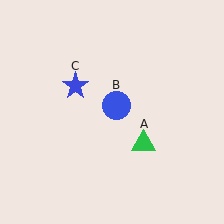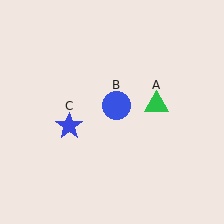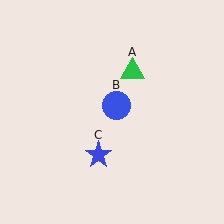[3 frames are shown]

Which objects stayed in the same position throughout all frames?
Blue circle (object B) remained stationary.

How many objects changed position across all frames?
2 objects changed position: green triangle (object A), blue star (object C).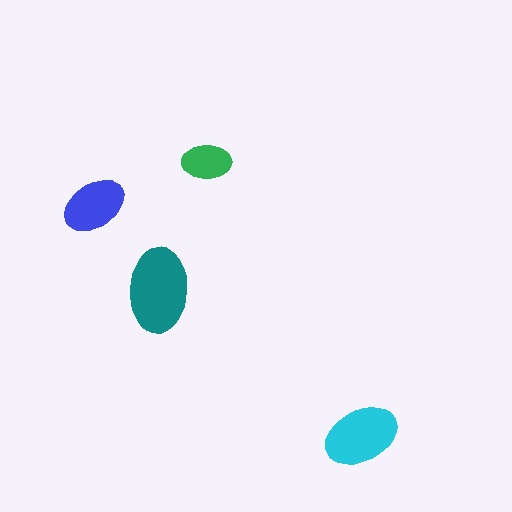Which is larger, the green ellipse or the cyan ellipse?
The cyan one.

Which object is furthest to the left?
The blue ellipse is leftmost.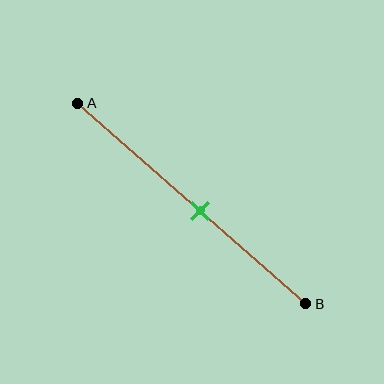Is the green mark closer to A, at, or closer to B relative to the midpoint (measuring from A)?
The green mark is closer to point B than the midpoint of segment AB.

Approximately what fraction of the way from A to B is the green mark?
The green mark is approximately 55% of the way from A to B.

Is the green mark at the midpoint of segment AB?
No, the mark is at about 55% from A, not at the 50% midpoint.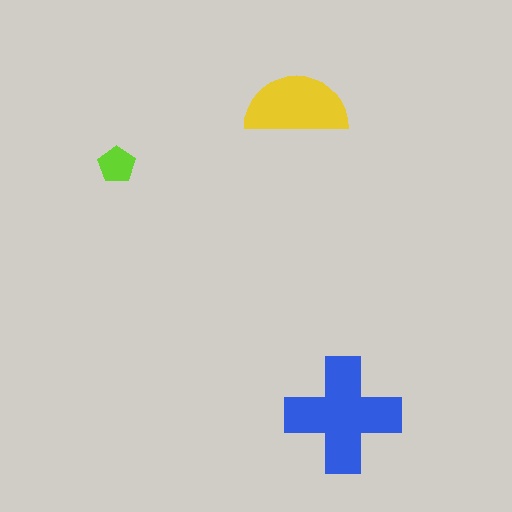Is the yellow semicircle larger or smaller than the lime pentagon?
Larger.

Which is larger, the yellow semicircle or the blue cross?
The blue cross.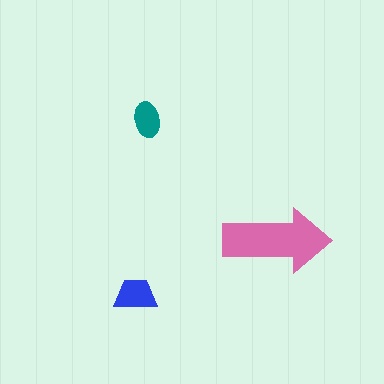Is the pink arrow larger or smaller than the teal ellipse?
Larger.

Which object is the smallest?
The teal ellipse.